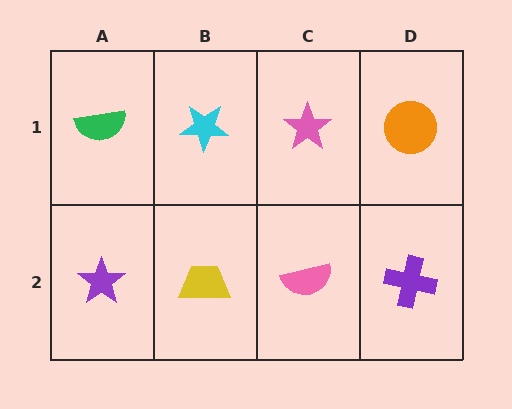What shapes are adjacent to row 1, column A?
A purple star (row 2, column A), a cyan star (row 1, column B).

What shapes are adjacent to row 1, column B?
A yellow trapezoid (row 2, column B), a green semicircle (row 1, column A), a pink star (row 1, column C).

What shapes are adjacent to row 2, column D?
An orange circle (row 1, column D), a pink semicircle (row 2, column C).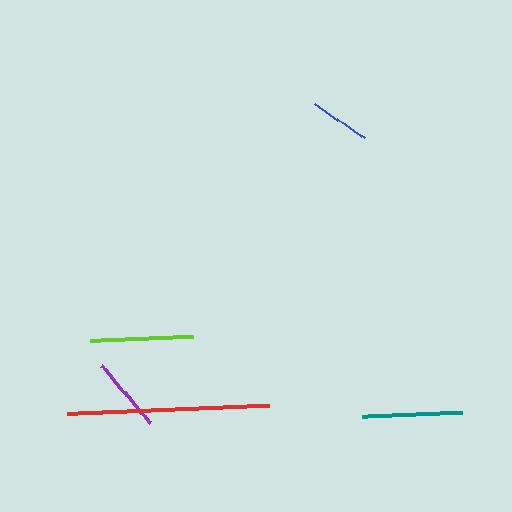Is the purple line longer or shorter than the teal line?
The teal line is longer than the purple line.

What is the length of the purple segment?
The purple segment is approximately 74 pixels long.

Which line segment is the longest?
The red line is the longest at approximately 202 pixels.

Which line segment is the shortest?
The blue line is the shortest at approximately 61 pixels.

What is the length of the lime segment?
The lime segment is approximately 103 pixels long.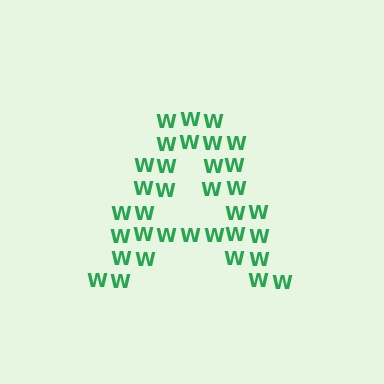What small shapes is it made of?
It is made of small letter W's.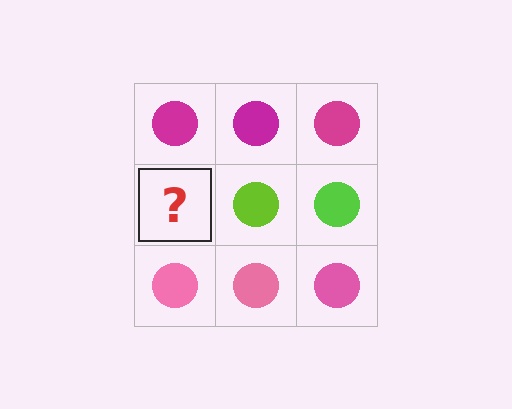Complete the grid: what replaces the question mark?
The question mark should be replaced with a lime circle.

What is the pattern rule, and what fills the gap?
The rule is that each row has a consistent color. The gap should be filled with a lime circle.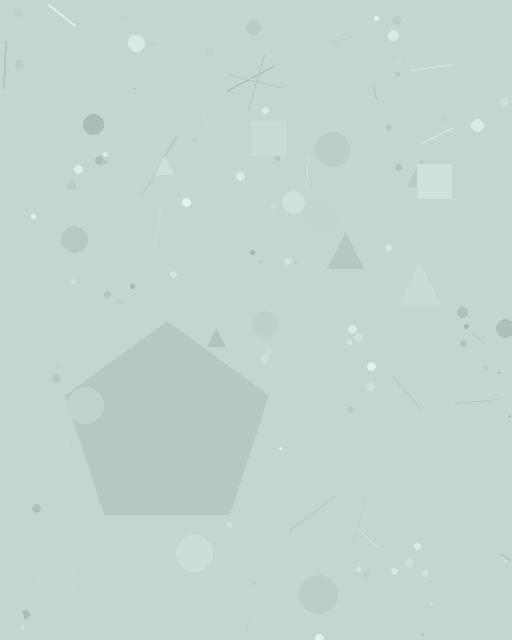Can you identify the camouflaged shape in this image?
The camouflaged shape is a pentagon.